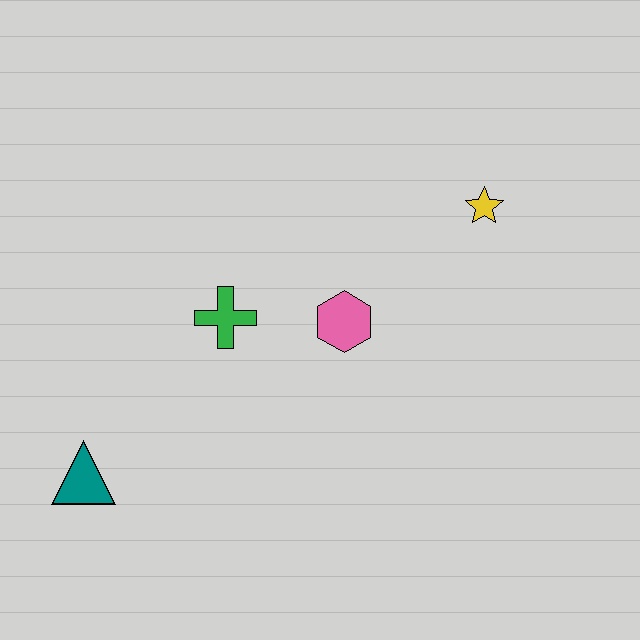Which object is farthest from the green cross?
The yellow star is farthest from the green cross.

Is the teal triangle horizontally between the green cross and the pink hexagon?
No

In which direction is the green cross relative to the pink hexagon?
The green cross is to the left of the pink hexagon.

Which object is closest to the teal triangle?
The green cross is closest to the teal triangle.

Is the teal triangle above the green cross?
No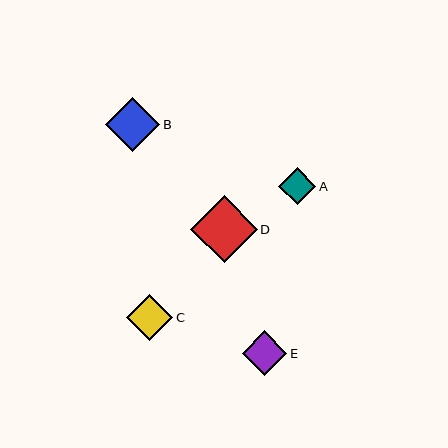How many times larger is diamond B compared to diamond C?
Diamond B is approximately 1.2 times the size of diamond C.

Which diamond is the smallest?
Diamond A is the smallest with a size of approximately 37 pixels.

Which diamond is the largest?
Diamond D is the largest with a size of approximately 66 pixels.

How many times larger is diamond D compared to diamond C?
Diamond D is approximately 1.5 times the size of diamond C.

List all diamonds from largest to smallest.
From largest to smallest: D, B, C, E, A.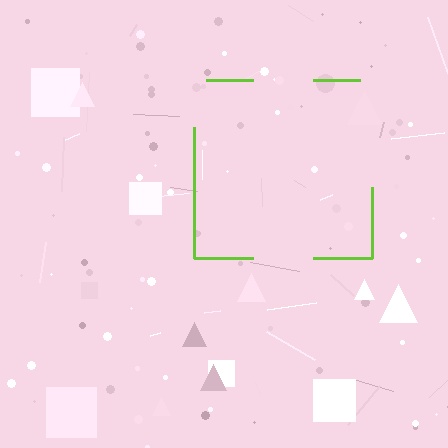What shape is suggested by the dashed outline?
The dashed outline suggests a square.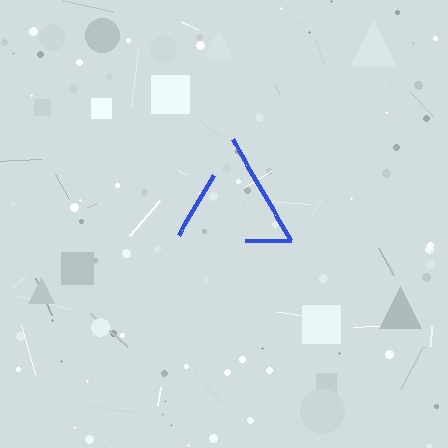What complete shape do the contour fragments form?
The contour fragments form a triangle.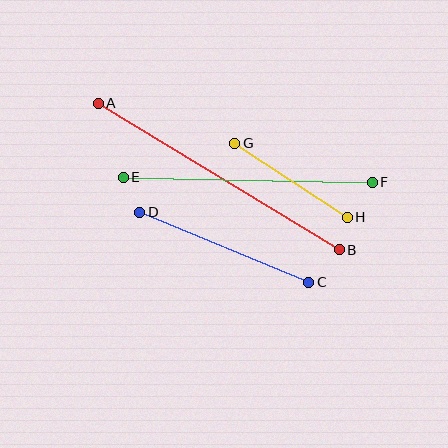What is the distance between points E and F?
The distance is approximately 249 pixels.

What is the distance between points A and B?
The distance is approximately 282 pixels.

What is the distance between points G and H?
The distance is approximately 135 pixels.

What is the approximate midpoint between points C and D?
The midpoint is at approximately (224, 247) pixels.